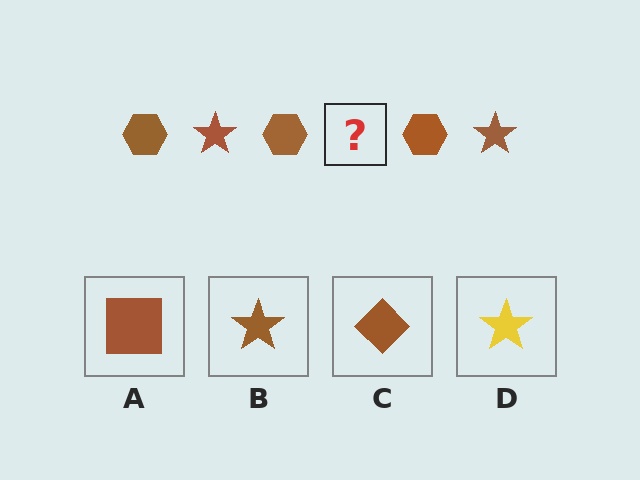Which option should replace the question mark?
Option B.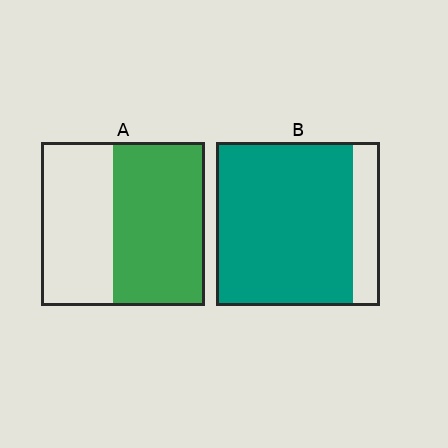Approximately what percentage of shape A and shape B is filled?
A is approximately 55% and B is approximately 85%.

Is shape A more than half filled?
Yes.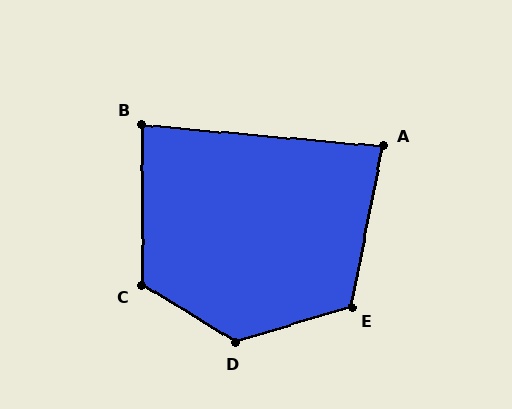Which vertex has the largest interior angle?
D, at approximately 131 degrees.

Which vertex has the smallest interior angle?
A, at approximately 84 degrees.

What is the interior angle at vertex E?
Approximately 118 degrees (obtuse).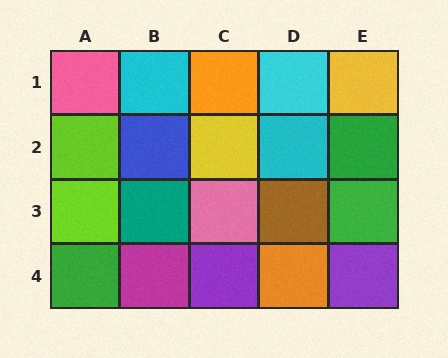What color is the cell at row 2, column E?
Green.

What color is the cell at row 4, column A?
Green.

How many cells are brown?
1 cell is brown.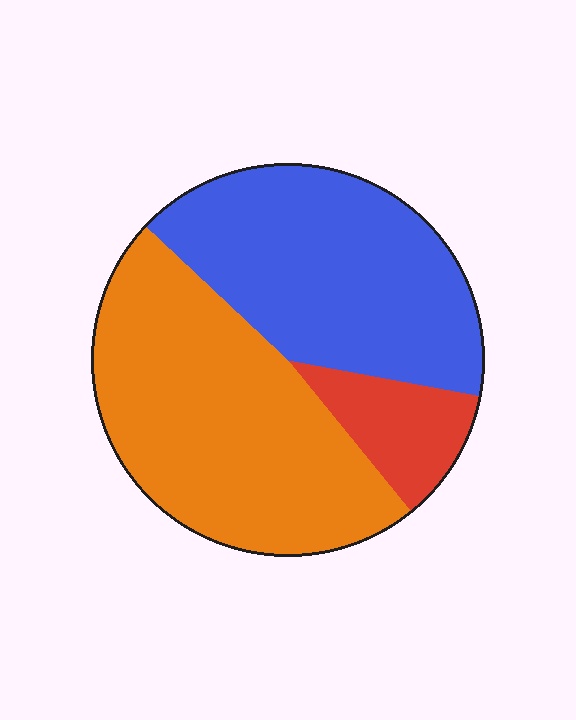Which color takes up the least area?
Red, at roughly 10%.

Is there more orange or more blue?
Orange.